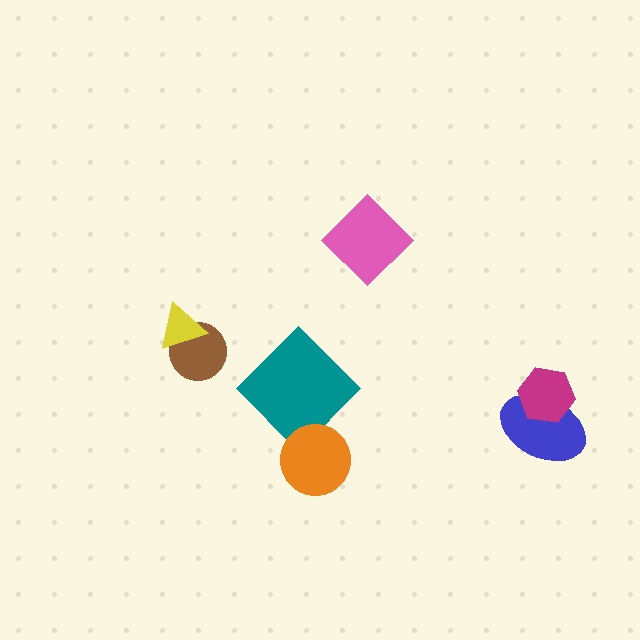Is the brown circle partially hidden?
Yes, it is partially covered by another shape.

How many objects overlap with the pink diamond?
0 objects overlap with the pink diamond.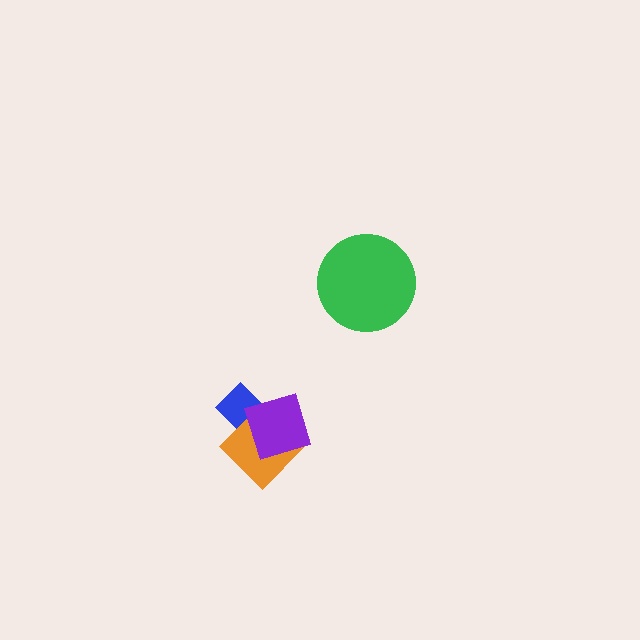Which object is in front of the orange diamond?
The purple diamond is in front of the orange diamond.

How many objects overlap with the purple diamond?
2 objects overlap with the purple diamond.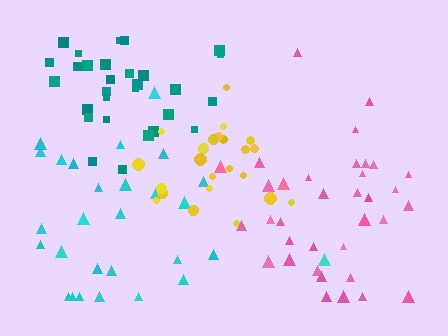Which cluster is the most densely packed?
Yellow.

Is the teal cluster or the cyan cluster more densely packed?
Teal.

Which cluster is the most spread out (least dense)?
Cyan.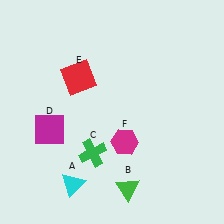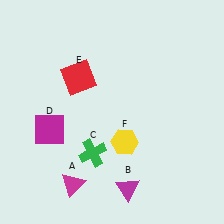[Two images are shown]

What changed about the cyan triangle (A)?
In Image 1, A is cyan. In Image 2, it changed to magenta.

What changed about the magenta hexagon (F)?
In Image 1, F is magenta. In Image 2, it changed to yellow.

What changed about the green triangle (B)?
In Image 1, B is green. In Image 2, it changed to magenta.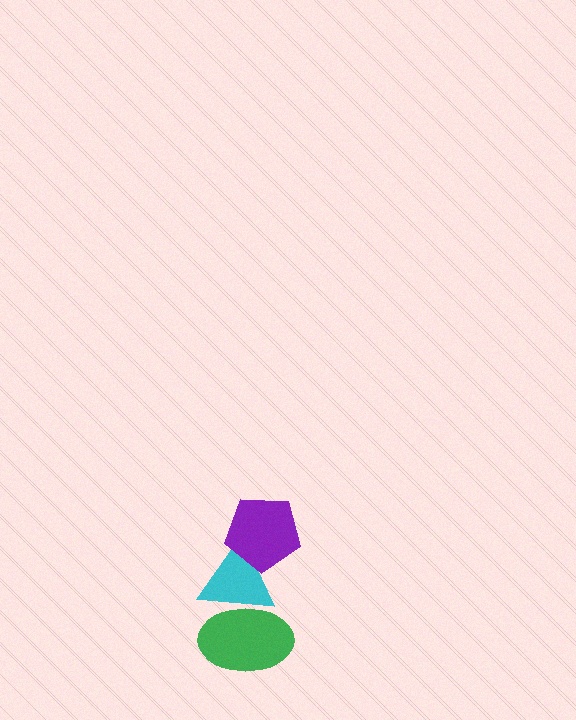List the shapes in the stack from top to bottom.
From top to bottom: the purple pentagon, the cyan triangle, the green ellipse.